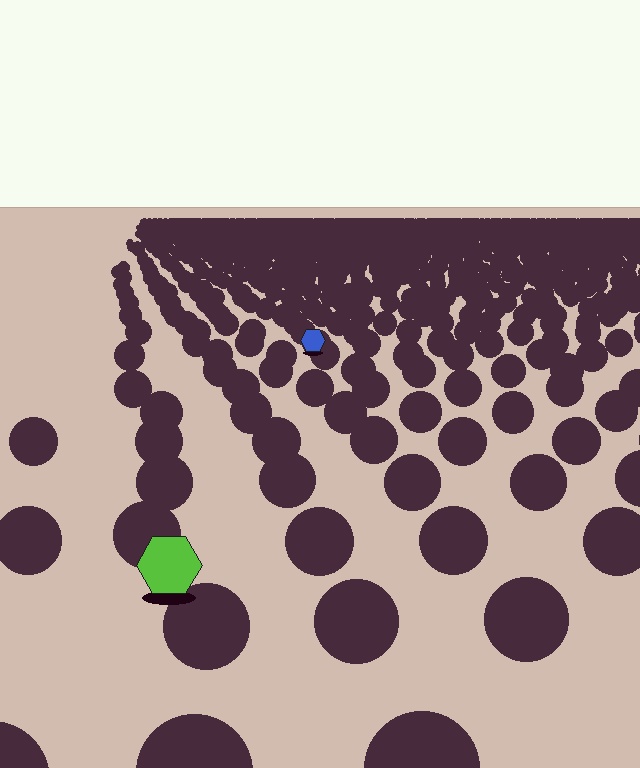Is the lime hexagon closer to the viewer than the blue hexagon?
Yes. The lime hexagon is closer — you can tell from the texture gradient: the ground texture is coarser near it.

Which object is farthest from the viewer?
The blue hexagon is farthest from the viewer. It appears smaller and the ground texture around it is denser.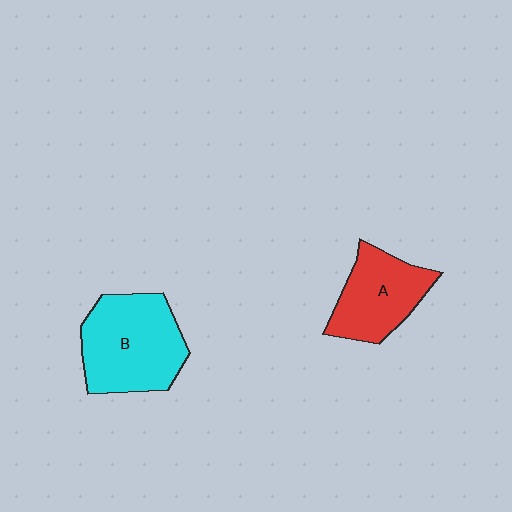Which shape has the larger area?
Shape B (cyan).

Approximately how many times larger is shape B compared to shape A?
Approximately 1.4 times.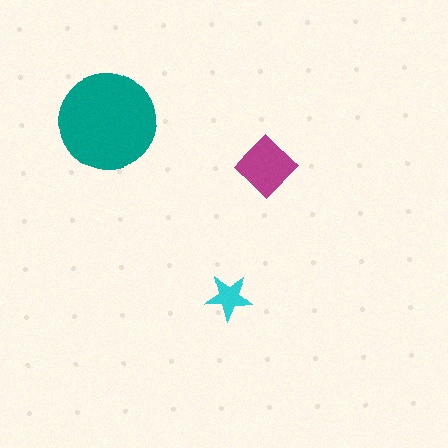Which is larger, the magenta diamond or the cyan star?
The magenta diamond.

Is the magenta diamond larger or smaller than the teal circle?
Smaller.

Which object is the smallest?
The cyan star.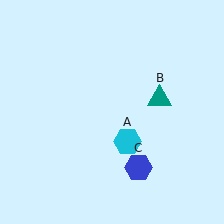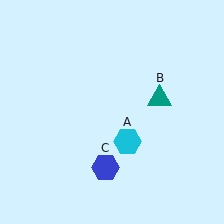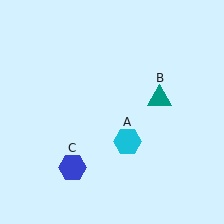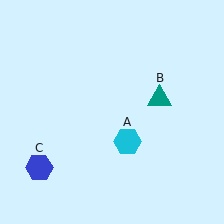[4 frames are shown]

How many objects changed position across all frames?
1 object changed position: blue hexagon (object C).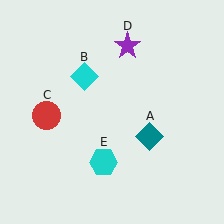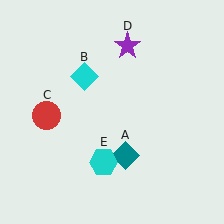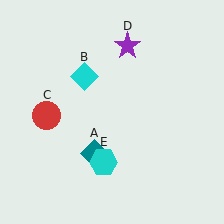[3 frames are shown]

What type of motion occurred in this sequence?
The teal diamond (object A) rotated clockwise around the center of the scene.